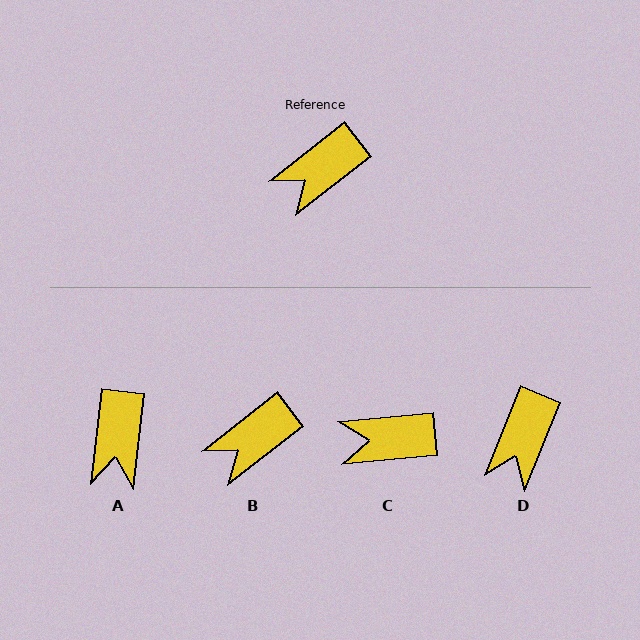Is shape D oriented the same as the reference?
No, it is off by about 30 degrees.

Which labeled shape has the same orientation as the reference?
B.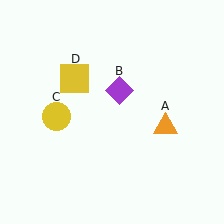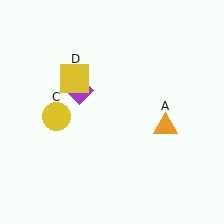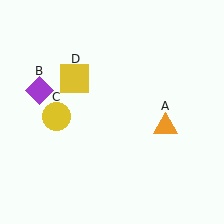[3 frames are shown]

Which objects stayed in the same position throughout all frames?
Orange triangle (object A) and yellow circle (object C) and yellow square (object D) remained stationary.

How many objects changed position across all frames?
1 object changed position: purple diamond (object B).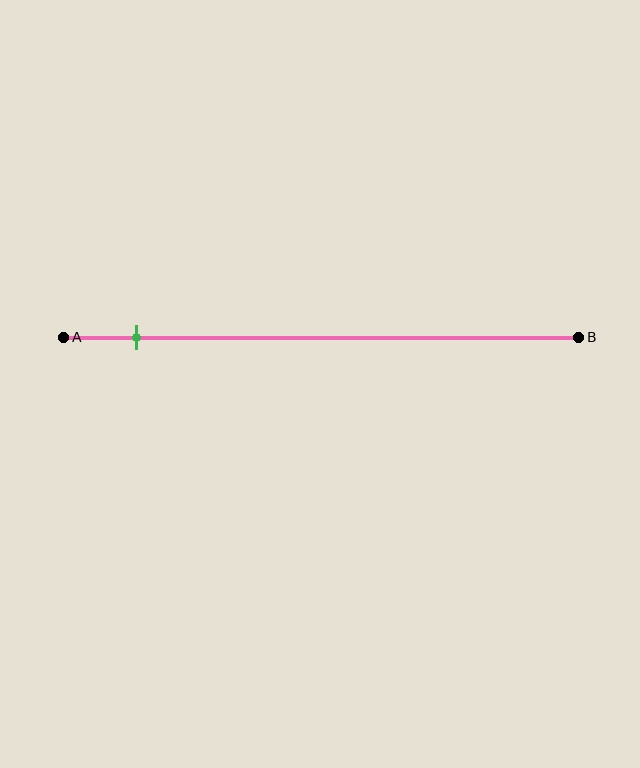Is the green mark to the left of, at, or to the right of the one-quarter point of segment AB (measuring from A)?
The green mark is to the left of the one-quarter point of segment AB.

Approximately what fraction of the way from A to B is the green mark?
The green mark is approximately 15% of the way from A to B.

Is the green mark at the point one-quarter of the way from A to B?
No, the mark is at about 15% from A, not at the 25% one-quarter point.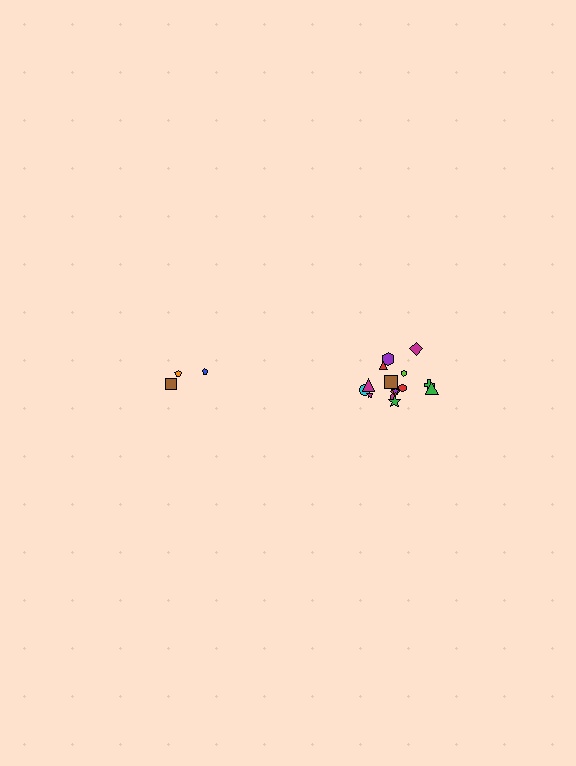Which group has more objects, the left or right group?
The right group.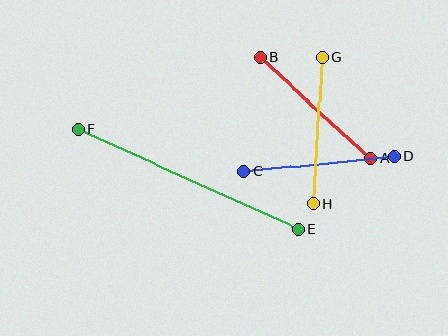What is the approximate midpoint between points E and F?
The midpoint is at approximately (188, 179) pixels.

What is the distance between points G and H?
The distance is approximately 146 pixels.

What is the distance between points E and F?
The distance is approximately 241 pixels.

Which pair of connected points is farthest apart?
Points E and F are farthest apart.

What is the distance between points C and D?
The distance is approximately 151 pixels.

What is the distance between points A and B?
The distance is approximately 150 pixels.